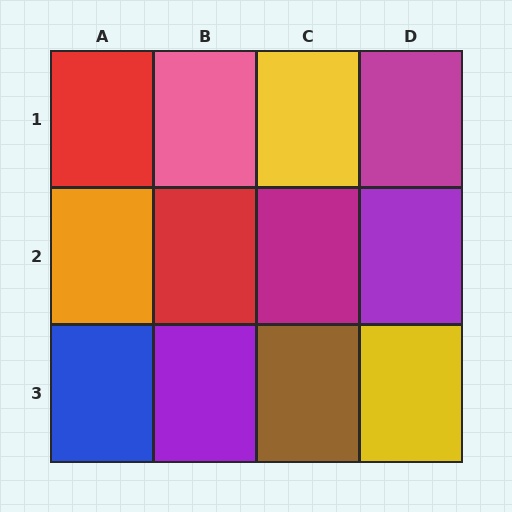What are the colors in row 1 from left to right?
Red, pink, yellow, magenta.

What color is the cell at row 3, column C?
Brown.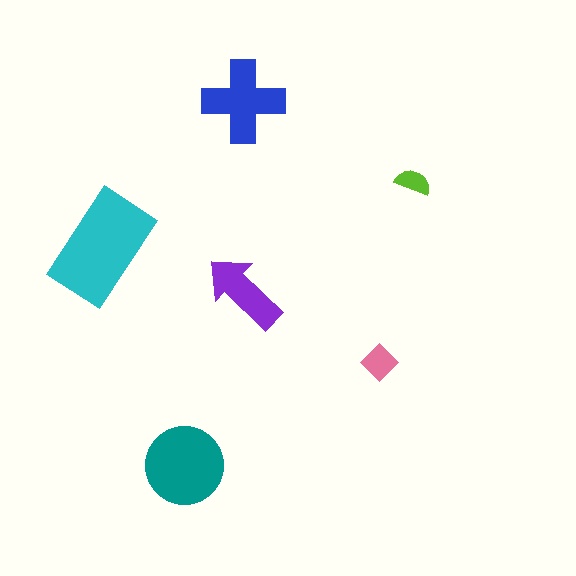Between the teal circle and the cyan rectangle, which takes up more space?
The cyan rectangle.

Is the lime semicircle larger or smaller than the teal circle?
Smaller.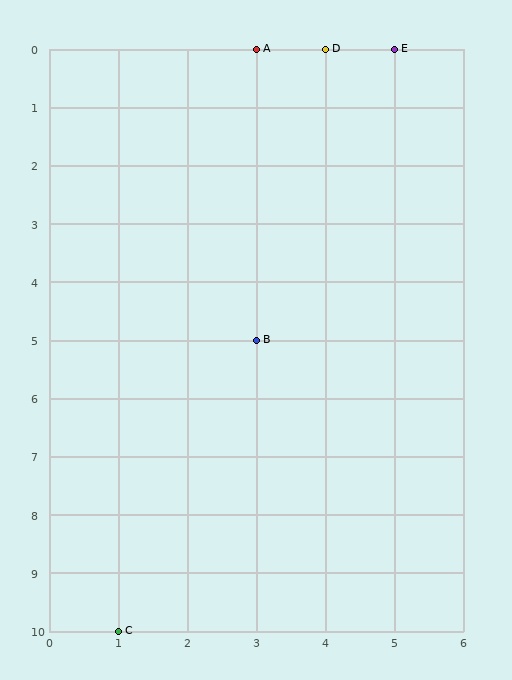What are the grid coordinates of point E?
Point E is at grid coordinates (5, 0).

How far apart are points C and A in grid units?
Points C and A are 2 columns and 10 rows apart (about 10.2 grid units diagonally).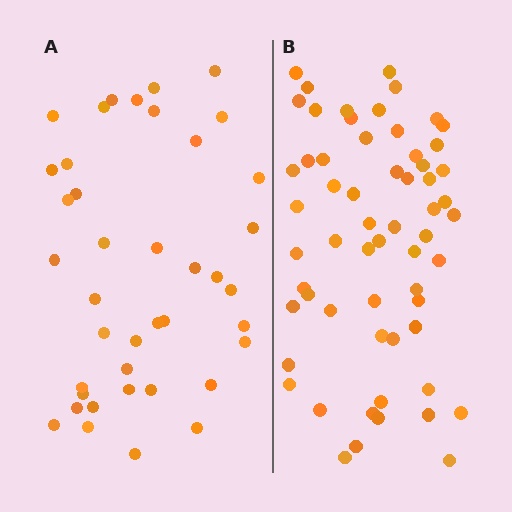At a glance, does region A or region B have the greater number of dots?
Region B (the right region) has more dots.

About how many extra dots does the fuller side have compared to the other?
Region B has approximately 20 more dots than region A.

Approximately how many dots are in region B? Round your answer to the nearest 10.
About 60 dots.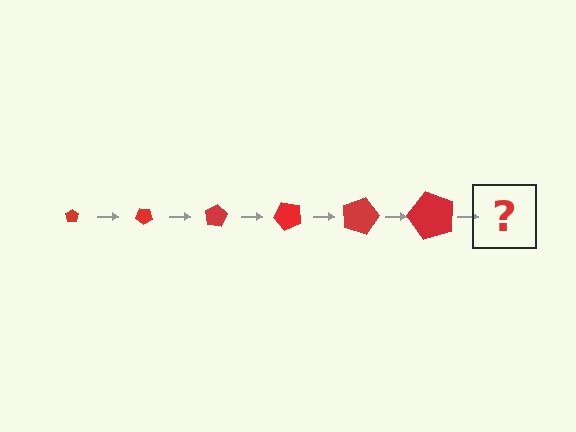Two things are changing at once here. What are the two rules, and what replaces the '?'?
The two rules are that the pentagon grows larger each step and it rotates 40 degrees each step. The '?' should be a pentagon, larger than the previous one and rotated 240 degrees from the start.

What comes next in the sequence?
The next element should be a pentagon, larger than the previous one and rotated 240 degrees from the start.